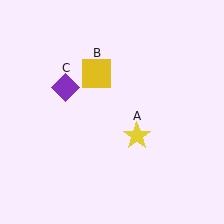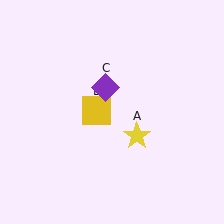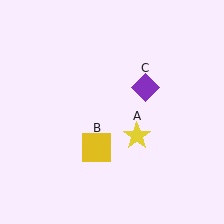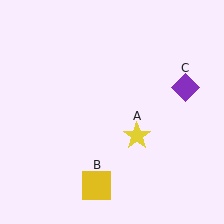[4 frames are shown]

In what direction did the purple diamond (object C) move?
The purple diamond (object C) moved right.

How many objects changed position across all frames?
2 objects changed position: yellow square (object B), purple diamond (object C).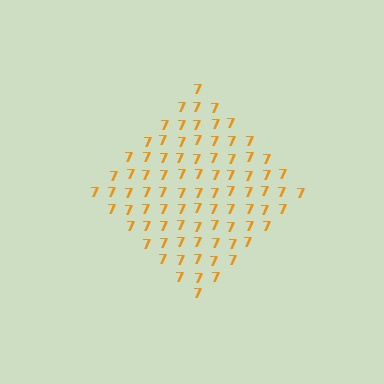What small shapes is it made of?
It is made of small digit 7's.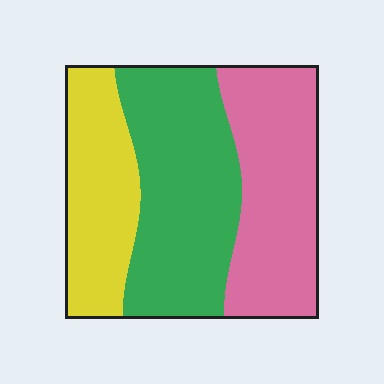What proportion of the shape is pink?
Pink takes up about one third (1/3) of the shape.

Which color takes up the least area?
Yellow, at roughly 25%.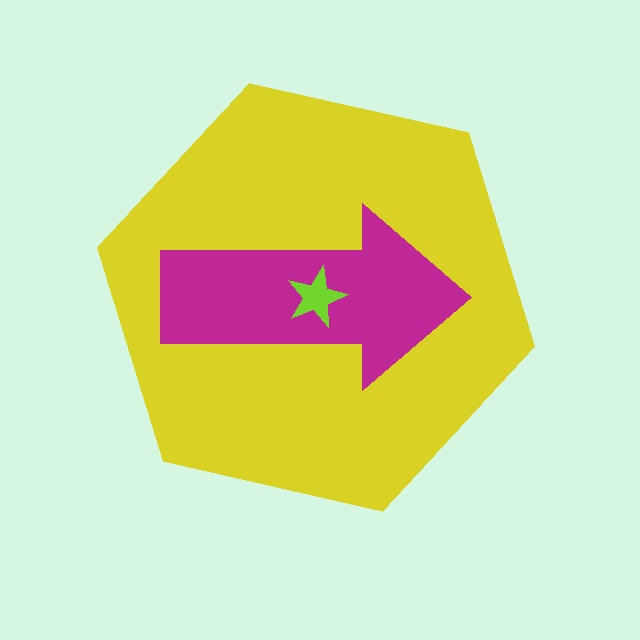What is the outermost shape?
The yellow hexagon.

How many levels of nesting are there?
3.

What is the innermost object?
The lime star.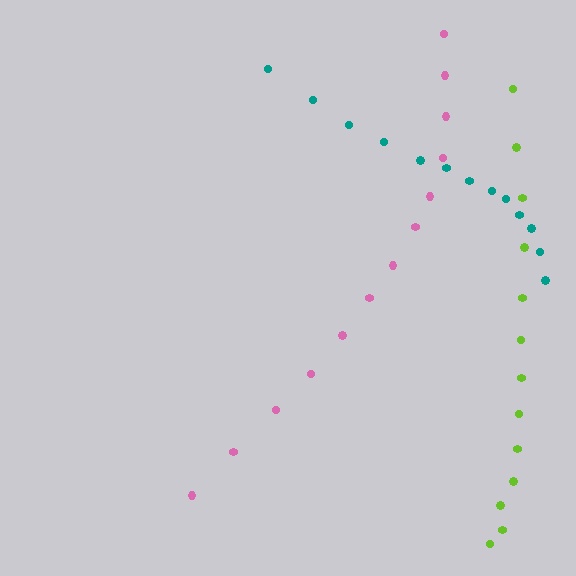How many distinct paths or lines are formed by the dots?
There are 3 distinct paths.